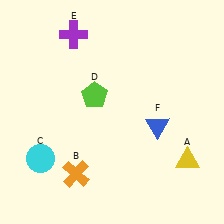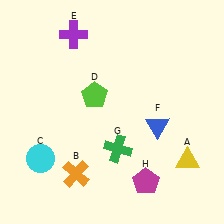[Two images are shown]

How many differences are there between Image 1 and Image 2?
There are 2 differences between the two images.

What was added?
A green cross (G), a magenta pentagon (H) were added in Image 2.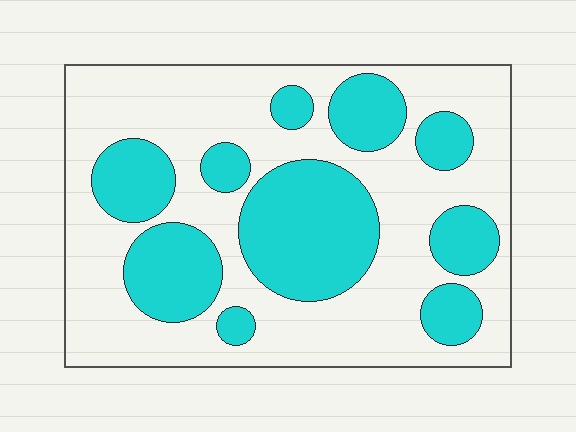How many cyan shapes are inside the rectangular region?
10.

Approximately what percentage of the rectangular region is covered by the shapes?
Approximately 35%.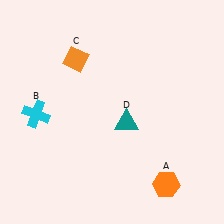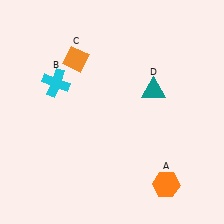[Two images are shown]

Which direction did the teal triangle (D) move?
The teal triangle (D) moved up.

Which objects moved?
The objects that moved are: the cyan cross (B), the teal triangle (D).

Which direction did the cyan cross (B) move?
The cyan cross (B) moved up.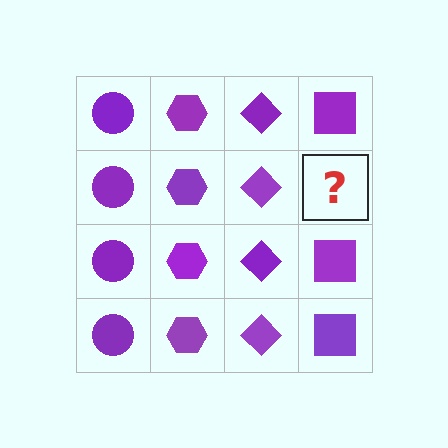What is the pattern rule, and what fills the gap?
The rule is that each column has a consistent shape. The gap should be filled with a purple square.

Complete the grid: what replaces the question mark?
The question mark should be replaced with a purple square.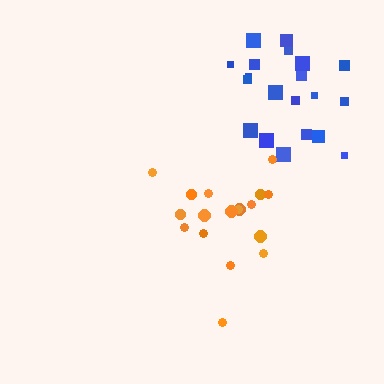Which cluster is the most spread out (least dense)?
Blue.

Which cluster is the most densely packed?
Orange.